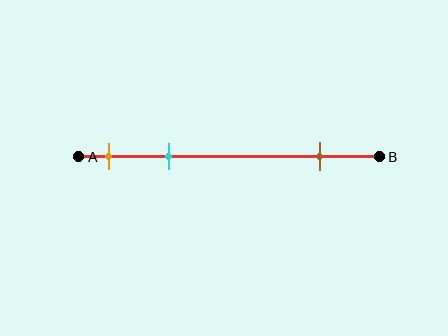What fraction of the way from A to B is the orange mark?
The orange mark is approximately 10% (0.1) of the way from A to B.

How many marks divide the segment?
There are 3 marks dividing the segment.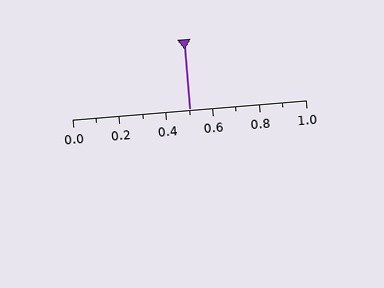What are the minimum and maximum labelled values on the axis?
The axis runs from 0.0 to 1.0.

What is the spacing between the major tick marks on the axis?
The major ticks are spaced 0.2 apart.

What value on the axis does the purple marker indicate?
The marker indicates approximately 0.5.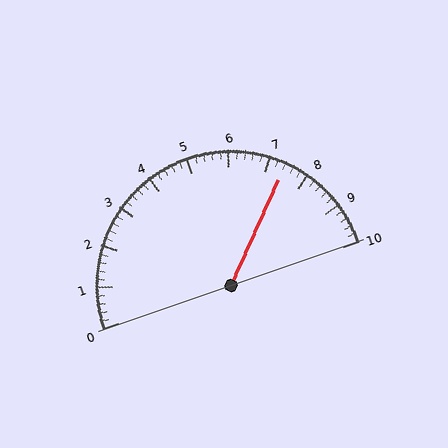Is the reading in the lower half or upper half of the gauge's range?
The reading is in the upper half of the range (0 to 10).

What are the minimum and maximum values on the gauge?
The gauge ranges from 0 to 10.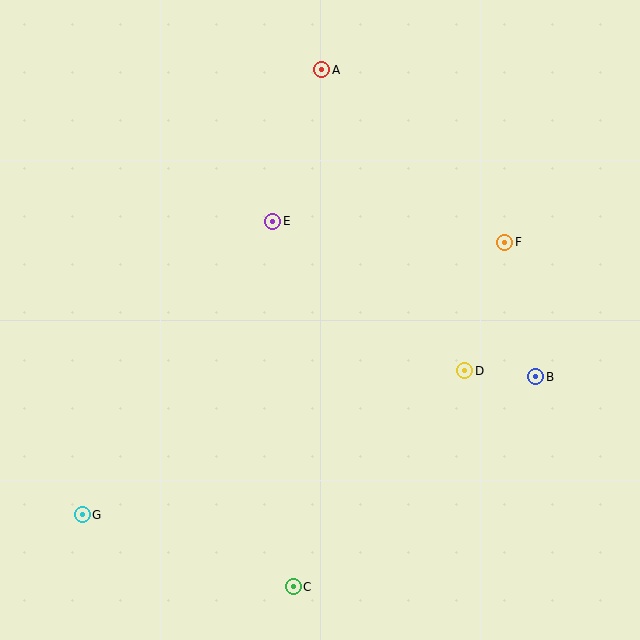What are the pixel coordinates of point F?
Point F is at (505, 242).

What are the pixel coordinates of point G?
Point G is at (82, 515).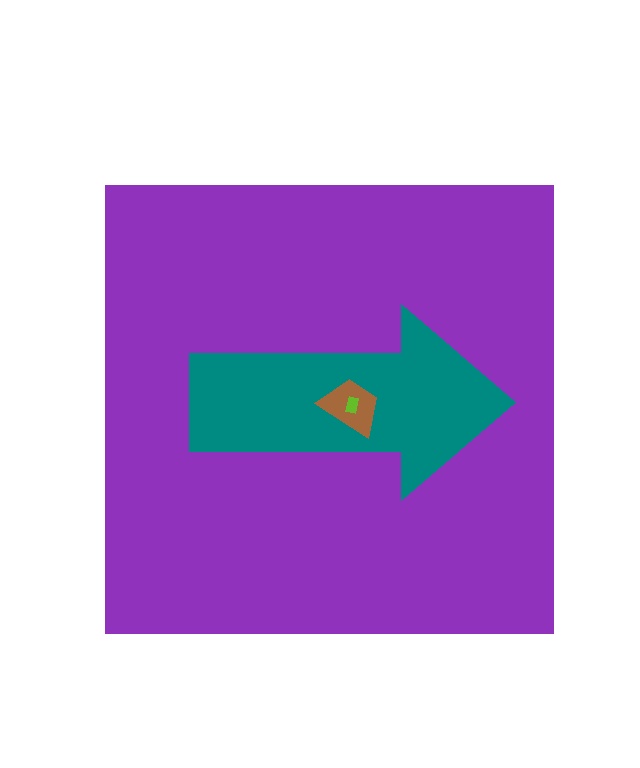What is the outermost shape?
The purple square.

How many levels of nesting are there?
4.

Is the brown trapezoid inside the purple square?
Yes.